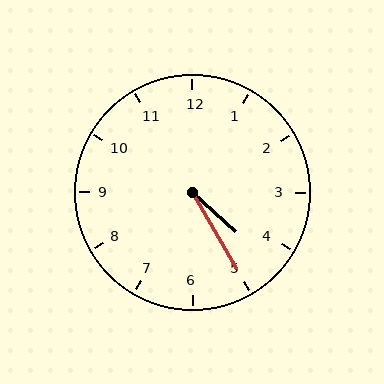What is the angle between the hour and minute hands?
Approximately 18 degrees.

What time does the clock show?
4:25.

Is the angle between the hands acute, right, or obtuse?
It is acute.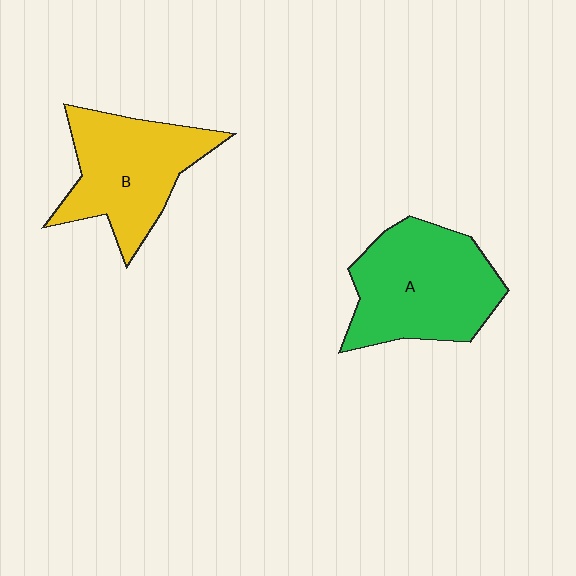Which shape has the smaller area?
Shape B (yellow).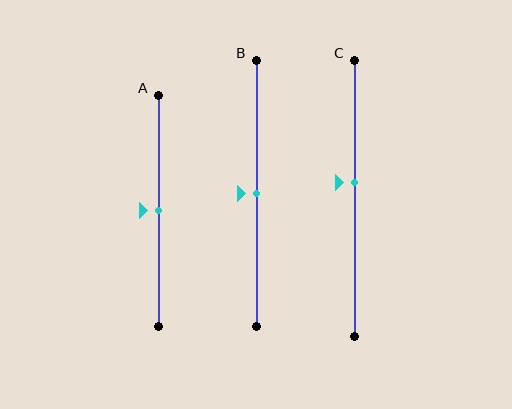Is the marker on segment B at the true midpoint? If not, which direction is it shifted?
Yes, the marker on segment B is at the true midpoint.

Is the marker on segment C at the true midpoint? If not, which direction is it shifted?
No, the marker on segment C is shifted upward by about 6% of the segment length.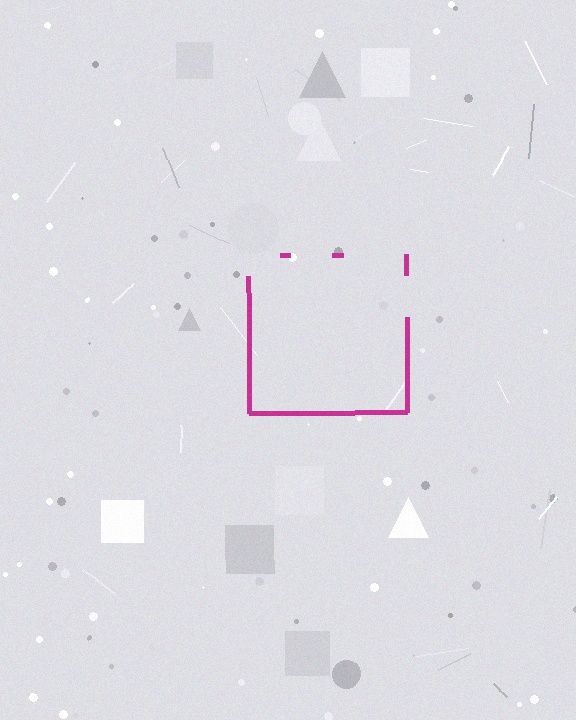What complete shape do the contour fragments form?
The contour fragments form a square.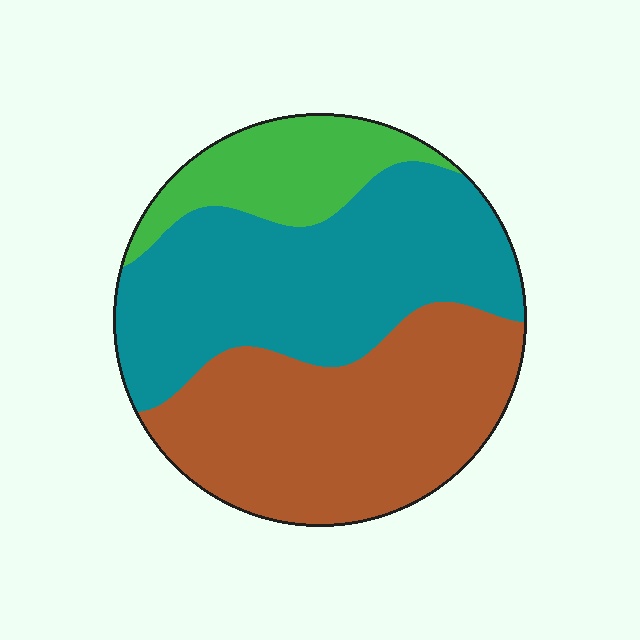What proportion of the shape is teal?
Teal covers about 45% of the shape.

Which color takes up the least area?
Green, at roughly 15%.